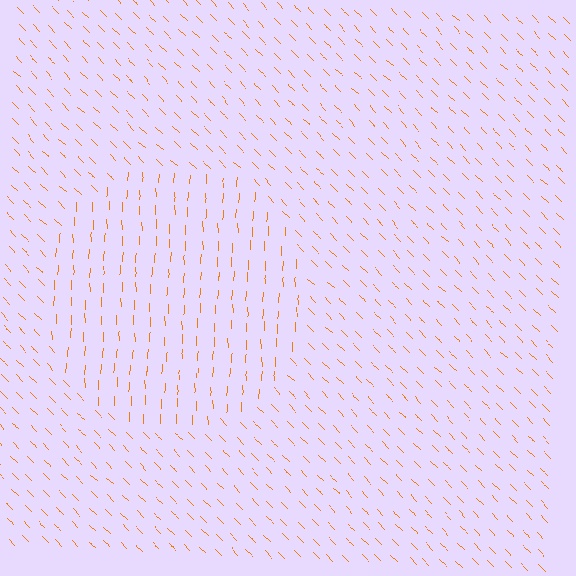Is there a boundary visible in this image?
Yes, there is a texture boundary formed by a change in line orientation.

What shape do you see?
I see a circle.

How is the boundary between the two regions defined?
The boundary is defined purely by a change in line orientation (approximately 45 degrees difference). All lines are the same color and thickness.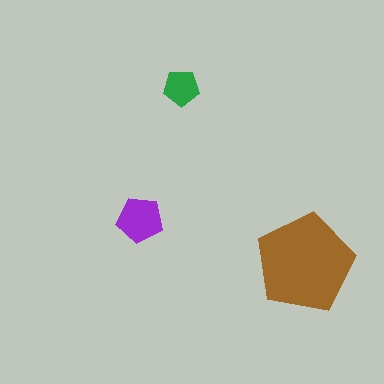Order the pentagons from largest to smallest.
the brown one, the purple one, the green one.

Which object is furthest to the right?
The brown pentagon is rightmost.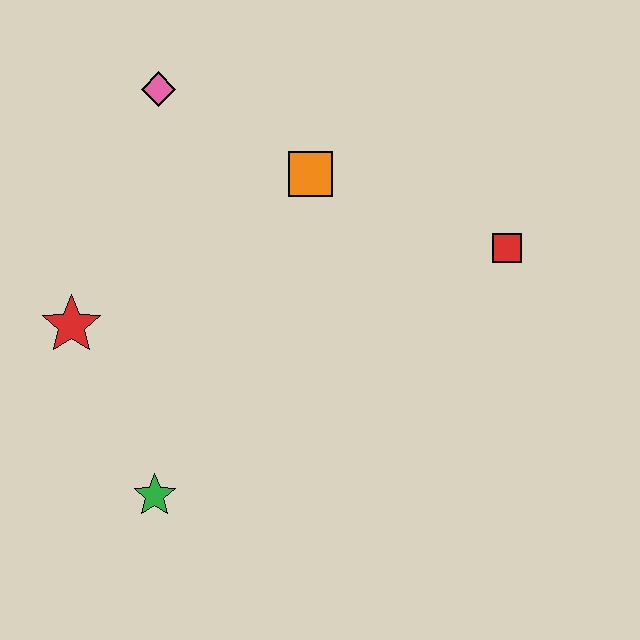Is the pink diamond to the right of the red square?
No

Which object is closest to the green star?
The red star is closest to the green star.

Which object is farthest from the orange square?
The green star is farthest from the orange square.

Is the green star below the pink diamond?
Yes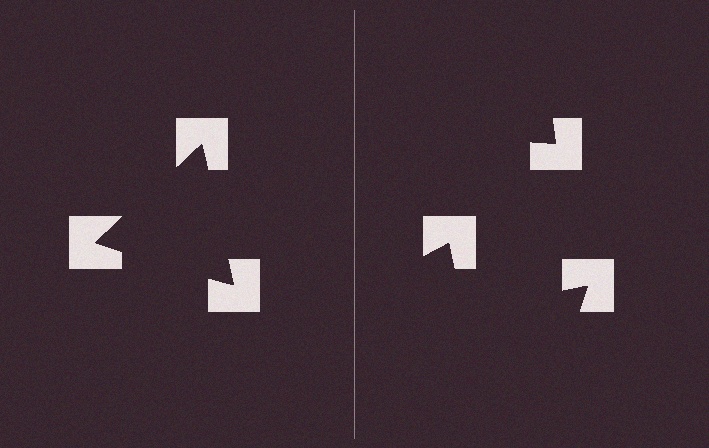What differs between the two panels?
The notched squares are positioned identically on both sides; only the wedge orientations differ. On the left they align to a triangle; on the right they are misaligned.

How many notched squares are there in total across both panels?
6 — 3 on each side.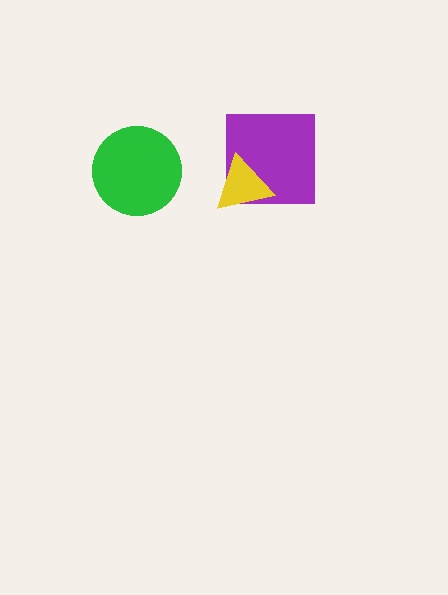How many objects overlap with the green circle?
0 objects overlap with the green circle.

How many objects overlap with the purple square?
1 object overlaps with the purple square.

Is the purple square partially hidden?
Yes, it is partially covered by another shape.